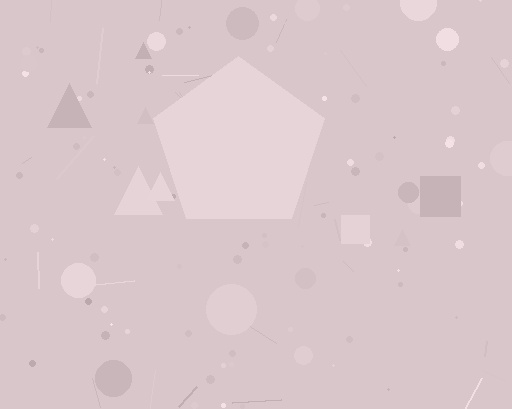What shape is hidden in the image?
A pentagon is hidden in the image.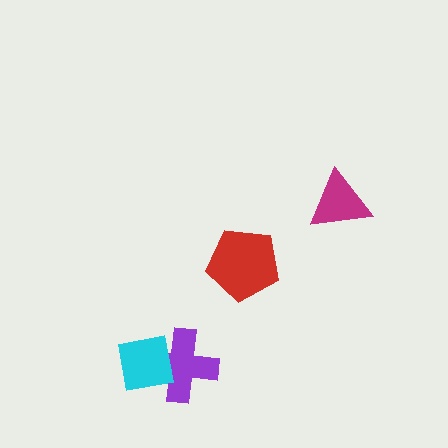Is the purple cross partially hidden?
Yes, it is partially covered by another shape.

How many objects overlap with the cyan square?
1 object overlaps with the cyan square.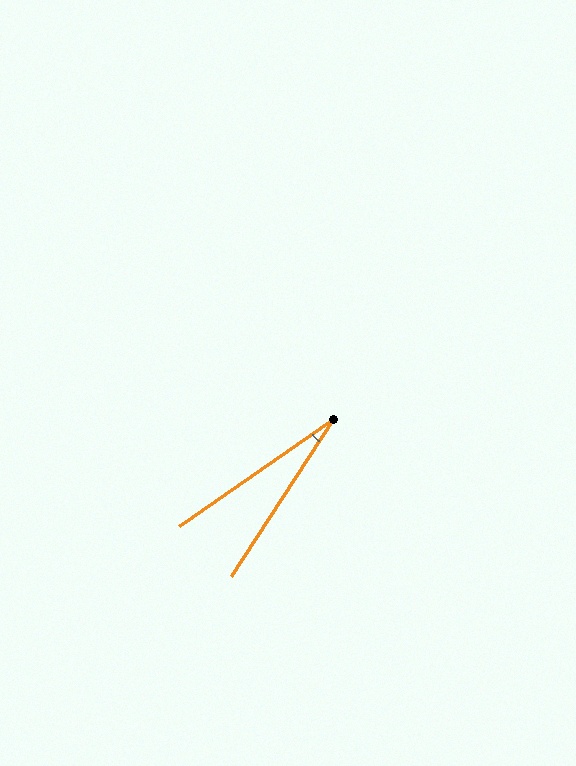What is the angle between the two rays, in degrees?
Approximately 22 degrees.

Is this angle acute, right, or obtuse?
It is acute.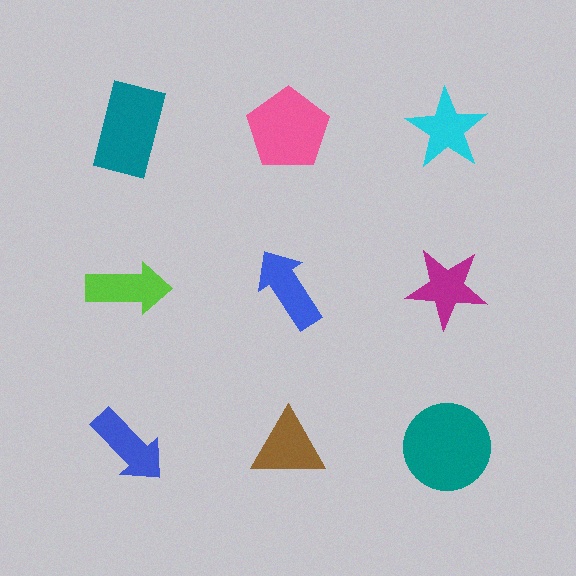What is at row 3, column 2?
A brown triangle.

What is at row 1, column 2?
A pink pentagon.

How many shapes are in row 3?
3 shapes.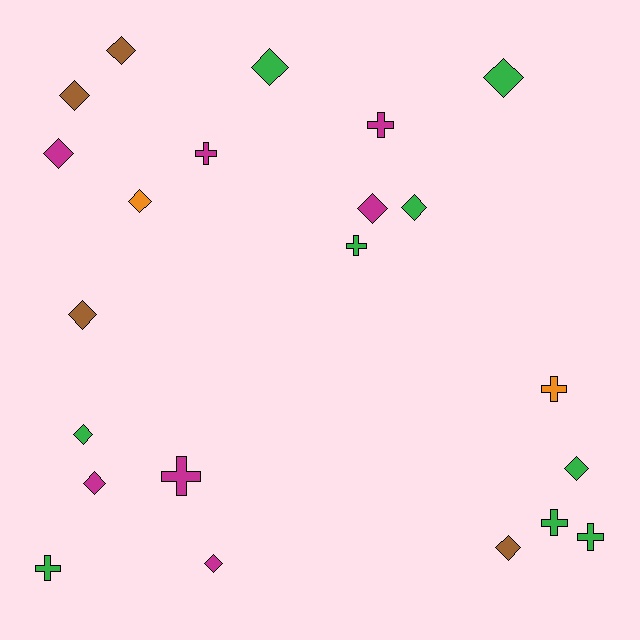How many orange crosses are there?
There is 1 orange cross.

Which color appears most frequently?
Green, with 9 objects.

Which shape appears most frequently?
Diamond, with 14 objects.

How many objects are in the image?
There are 22 objects.